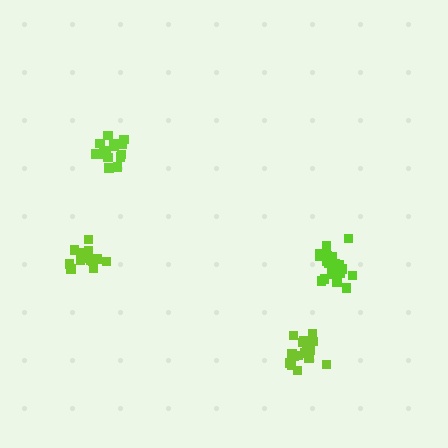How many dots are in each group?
Group 1: 14 dots, Group 2: 15 dots, Group 3: 17 dots, Group 4: 20 dots (66 total).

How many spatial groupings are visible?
There are 4 spatial groupings.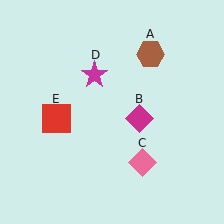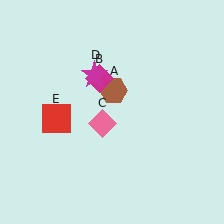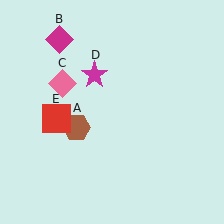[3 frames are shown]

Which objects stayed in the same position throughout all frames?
Magenta star (object D) and red square (object E) remained stationary.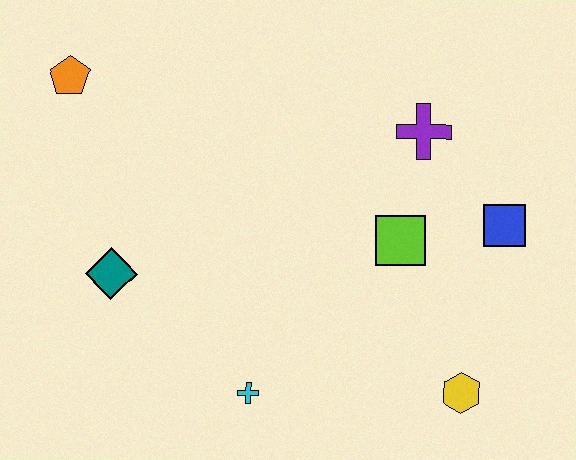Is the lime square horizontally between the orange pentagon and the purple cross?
Yes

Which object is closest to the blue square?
The lime square is closest to the blue square.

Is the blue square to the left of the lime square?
No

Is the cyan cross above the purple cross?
No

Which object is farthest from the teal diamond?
The blue square is farthest from the teal diamond.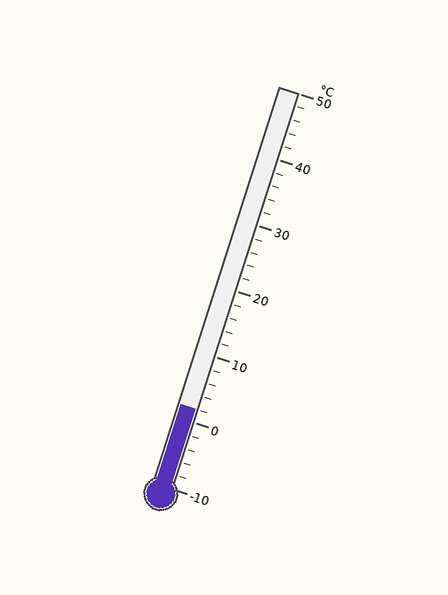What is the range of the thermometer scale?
The thermometer scale ranges from -10°C to 50°C.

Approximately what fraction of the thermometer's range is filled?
The thermometer is filled to approximately 20% of its range.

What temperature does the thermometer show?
The thermometer shows approximately 2°C.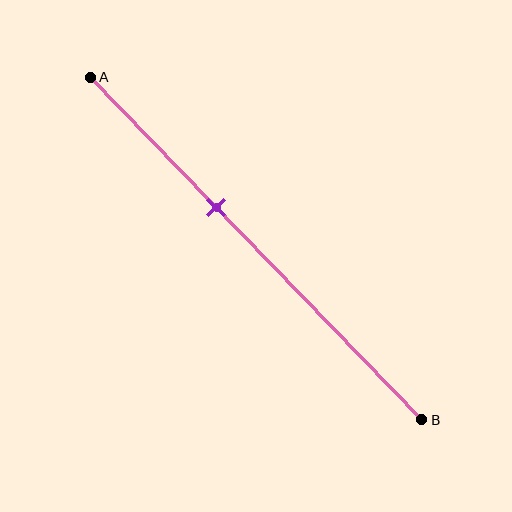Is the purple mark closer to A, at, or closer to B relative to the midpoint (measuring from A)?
The purple mark is closer to point A than the midpoint of segment AB.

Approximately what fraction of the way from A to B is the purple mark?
The purple mark is approximately 40% of the way from A to B.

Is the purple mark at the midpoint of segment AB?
No, the mark is at about 40% from A, not at the 50% midpoint.